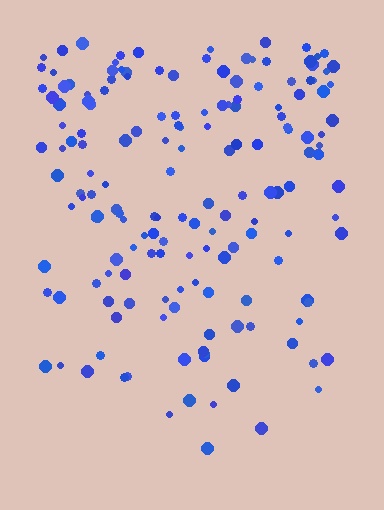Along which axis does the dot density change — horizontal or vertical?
Vertical.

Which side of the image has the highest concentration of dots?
The top.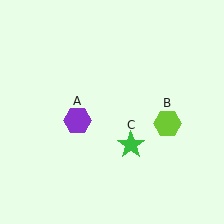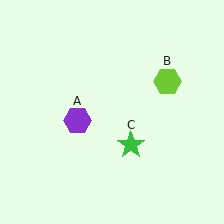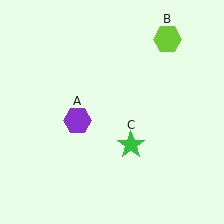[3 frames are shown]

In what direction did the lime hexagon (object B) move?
The lime hexagon (object B) moved up.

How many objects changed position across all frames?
1 object changed position: lime hexagon (object B).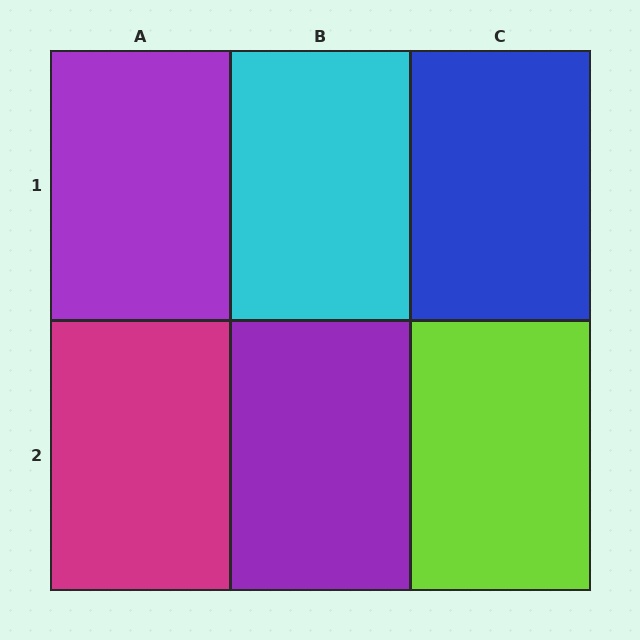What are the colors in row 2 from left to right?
Magenta, purple, lime.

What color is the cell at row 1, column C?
Blue.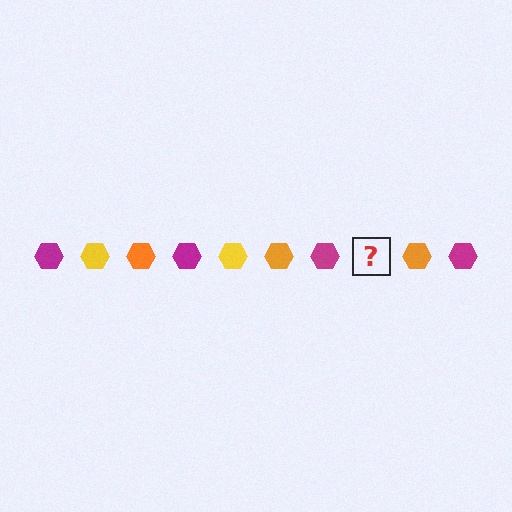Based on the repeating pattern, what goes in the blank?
The blank should be a yellow hexagon.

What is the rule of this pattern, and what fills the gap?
The rule is that the pattern cycles through magenta, yellow, orange hexagons. The gap should be filled with a yellow hexagon.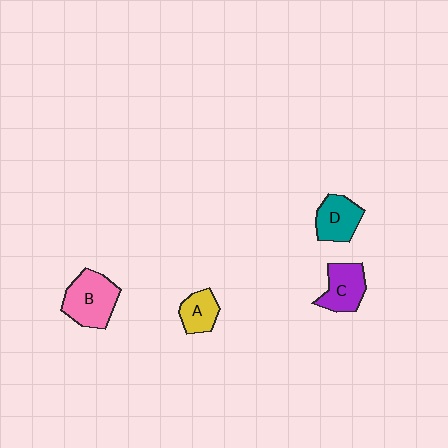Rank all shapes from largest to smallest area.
From largest to smallest: B (pink), C (purple), D (teal), A (yellow).